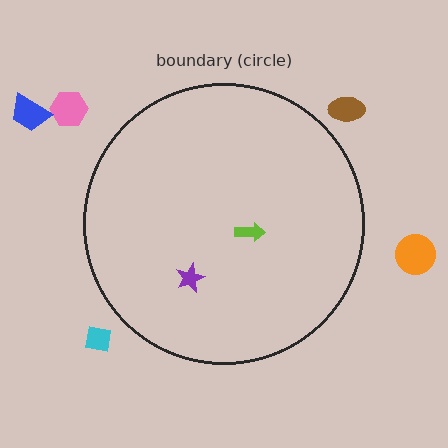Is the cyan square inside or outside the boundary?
Outside.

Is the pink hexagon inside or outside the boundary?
Outside.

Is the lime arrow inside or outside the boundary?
Inside.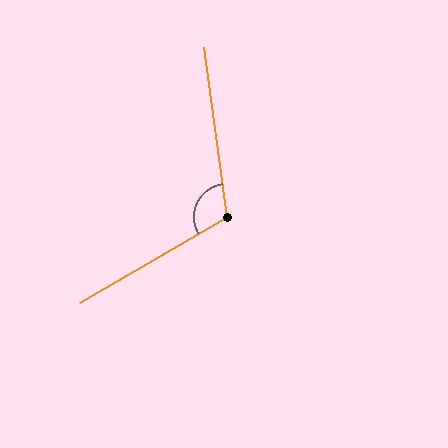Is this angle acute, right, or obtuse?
It is obtuse.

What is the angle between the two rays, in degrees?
Approximately 113 degrees.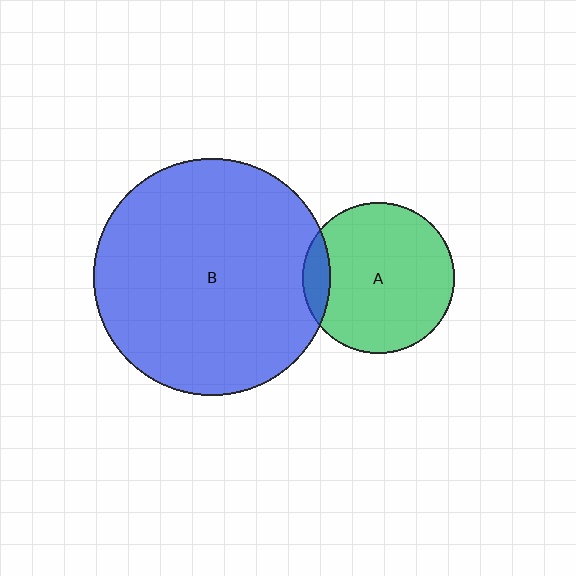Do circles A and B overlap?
Yes.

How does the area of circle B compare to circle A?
Approximately 2.5 times.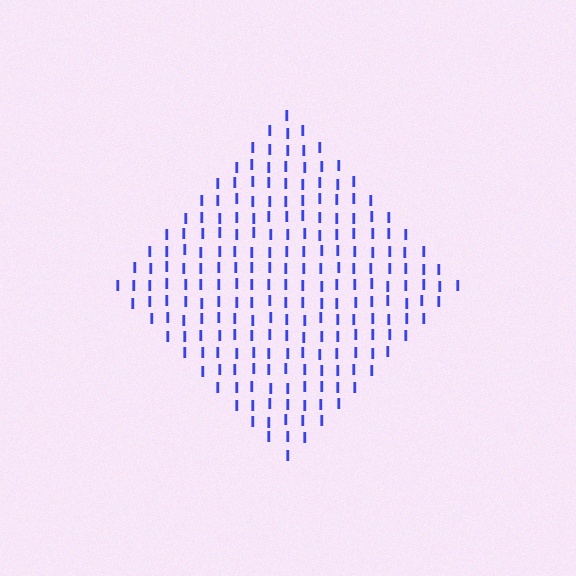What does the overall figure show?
The overall figure shows a diamond.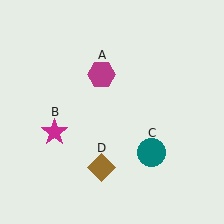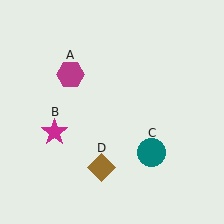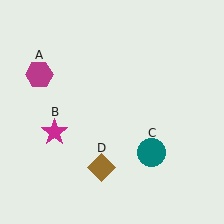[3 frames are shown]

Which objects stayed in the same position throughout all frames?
Magenta star (object B) and teal circle (object C) and brown diamond (object D) remained stationary.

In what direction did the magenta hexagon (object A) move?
The magenta hexagon (object A) moved left.